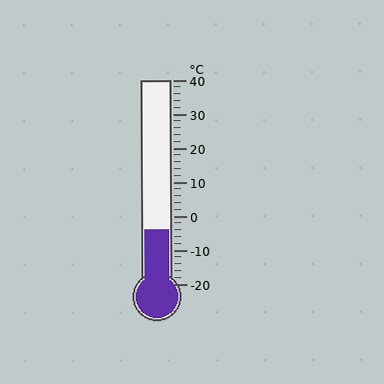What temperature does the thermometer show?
The thermometer shows approximately -4°C.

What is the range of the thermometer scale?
The thermometer scale ranges from -20°C to 40°C.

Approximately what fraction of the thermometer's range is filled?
The thermometer is filled to approximately 25% of its range.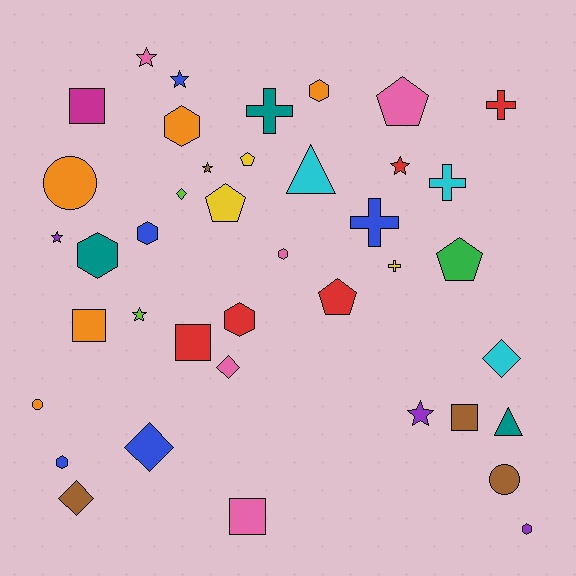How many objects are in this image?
There are 40 objects.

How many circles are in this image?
There are 3 circles.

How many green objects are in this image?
There is 1 green object.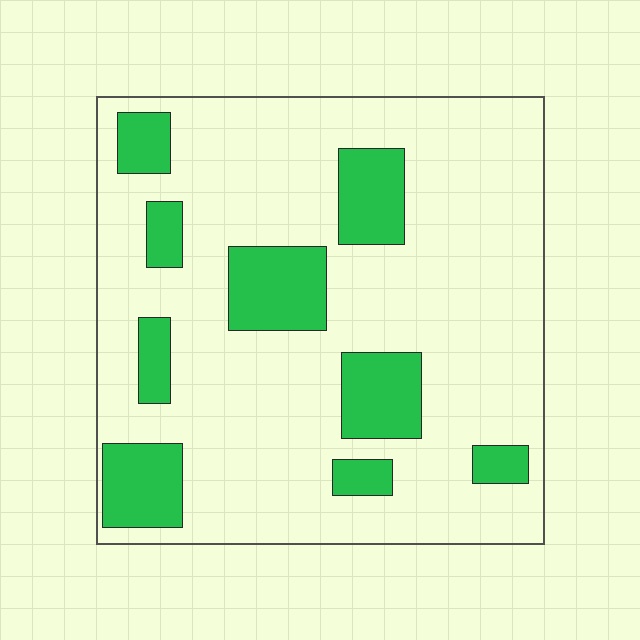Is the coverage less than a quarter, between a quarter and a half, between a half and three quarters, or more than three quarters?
Less than a quarter.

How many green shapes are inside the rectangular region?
9.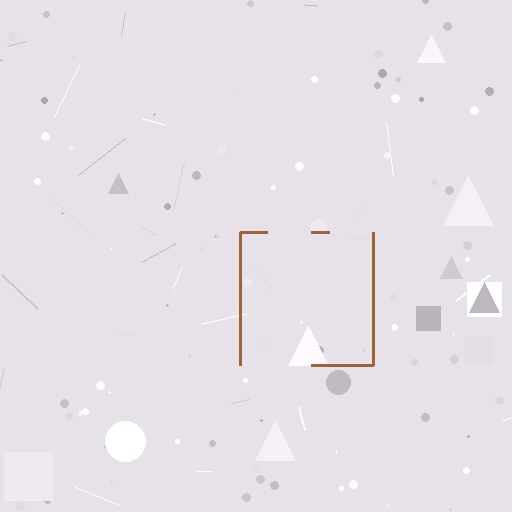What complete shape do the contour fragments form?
The contour fragments form a square.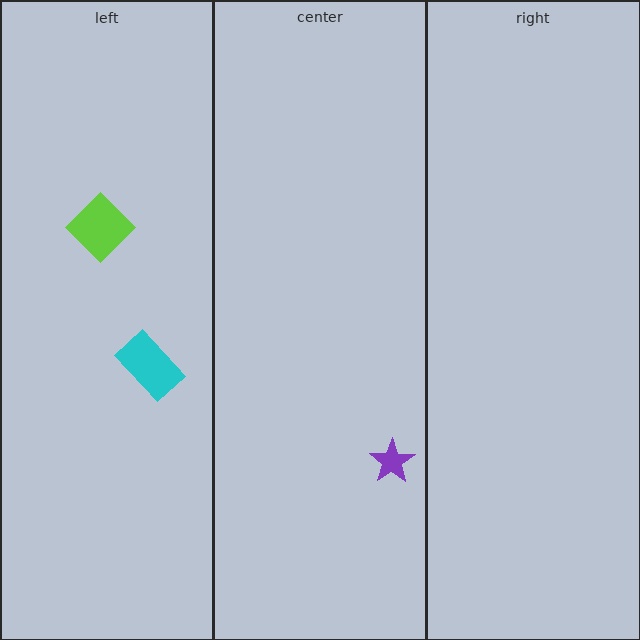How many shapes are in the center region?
1.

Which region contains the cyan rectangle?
The left region.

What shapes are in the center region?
The purple star.